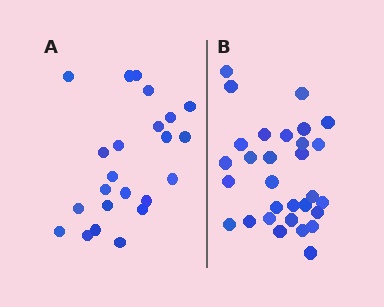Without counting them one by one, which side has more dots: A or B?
Region B (the right region) has more dots.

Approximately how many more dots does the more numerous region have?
Region B has roughly 8 or so more dots than region A.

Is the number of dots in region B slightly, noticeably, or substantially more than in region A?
Region B has noticeably more, but not dramatically so. The ratio is roughly 1.3 to 1.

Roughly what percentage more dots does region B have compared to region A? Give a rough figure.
About 30% more.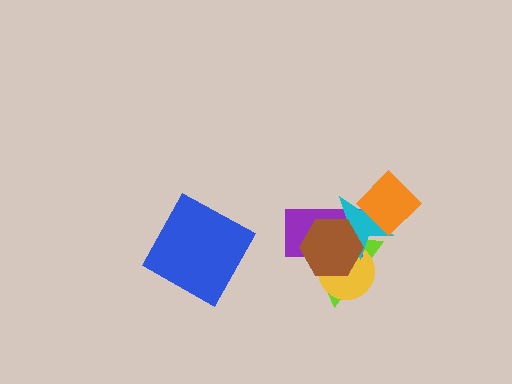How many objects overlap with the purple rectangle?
4 objects overlap with the purple rectangle.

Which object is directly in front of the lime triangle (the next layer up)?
The yellow circle is directly in front of the lime triangle.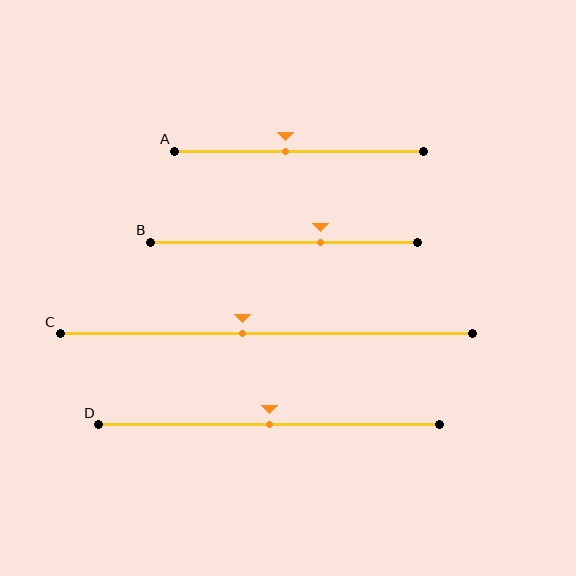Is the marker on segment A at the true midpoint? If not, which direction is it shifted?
No, the marker on segment A is shifted to the left by about 6% of the segment length.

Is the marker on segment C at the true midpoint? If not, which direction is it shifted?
No, the marker on segment C is shifted to the left by about 6% of the segment length.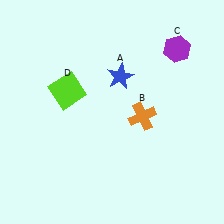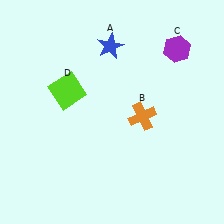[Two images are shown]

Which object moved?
The blue star (A) moved up.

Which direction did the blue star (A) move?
The blue star (A) moved up.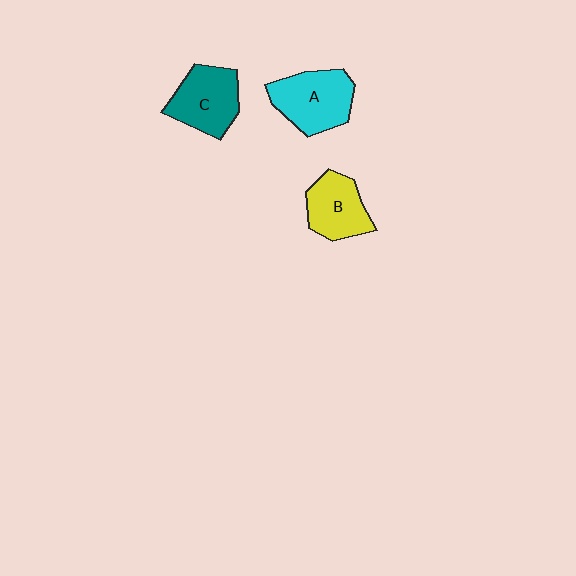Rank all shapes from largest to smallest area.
From largest to smallest: A (cyan), C (teal), B (yellow).